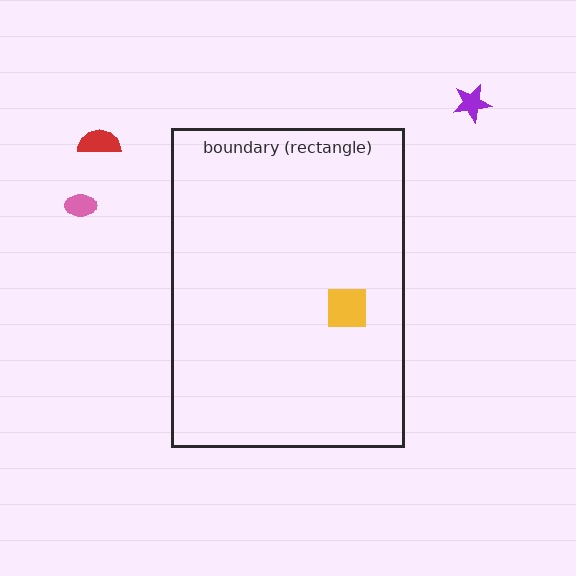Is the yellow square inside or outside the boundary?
Inside.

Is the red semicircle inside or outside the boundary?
Outside.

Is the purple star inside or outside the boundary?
Outside.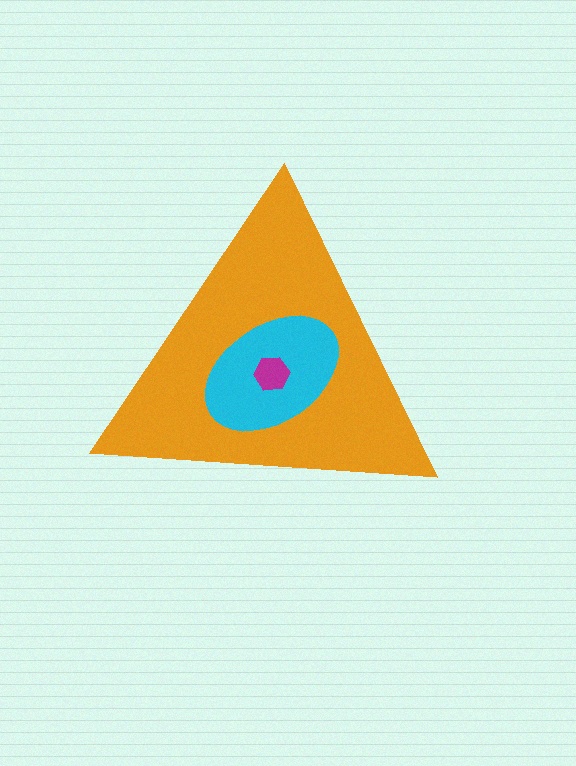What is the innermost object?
The magenta hexagon.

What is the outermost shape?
The orange triangle.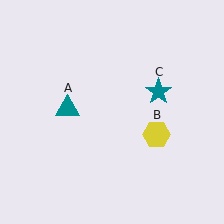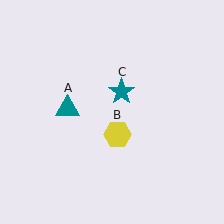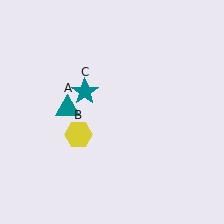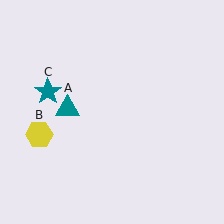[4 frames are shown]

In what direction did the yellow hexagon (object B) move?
The yellow hexagon (object B) moved left.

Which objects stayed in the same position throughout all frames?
Teal triangle (object A) remained stationary.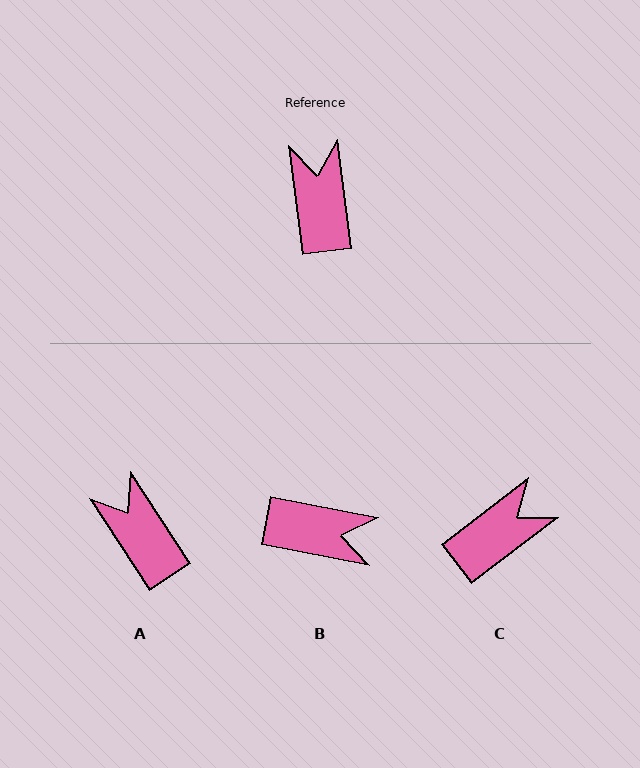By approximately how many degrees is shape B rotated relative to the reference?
Approximately 108 degrees clockwise.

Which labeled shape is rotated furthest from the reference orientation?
B, about 108 degrees away.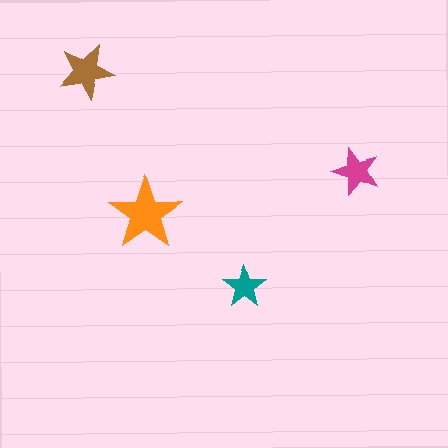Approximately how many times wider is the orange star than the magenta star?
About 1.5 times wider.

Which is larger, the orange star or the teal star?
The orange one.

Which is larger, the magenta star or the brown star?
The brown one.